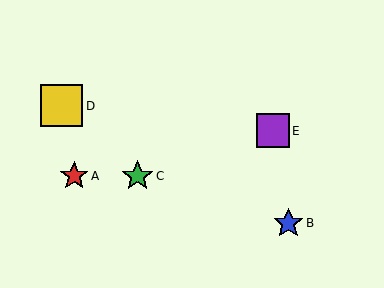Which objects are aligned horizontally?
Objects A, C are aligned horizontally.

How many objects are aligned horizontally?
2 objects (A, C) are aligned horizontally.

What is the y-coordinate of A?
Object A is at y≈176.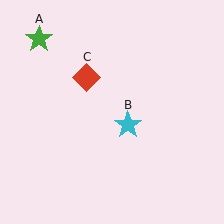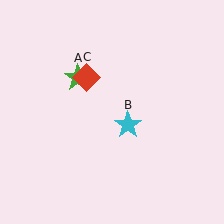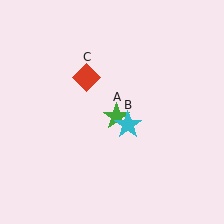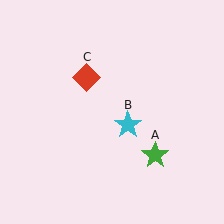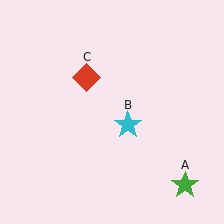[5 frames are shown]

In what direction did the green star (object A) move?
The green star (object A) moved down and to the right.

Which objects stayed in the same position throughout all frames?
Cyan star (object B) and red diamond (object C) remained stationary.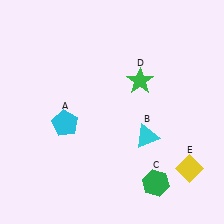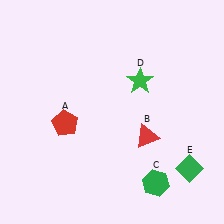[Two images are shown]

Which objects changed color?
A changed from cyan to red. B changed from cyan to red. E changed from yellow to green.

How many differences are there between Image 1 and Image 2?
There are 3 differences between the two images.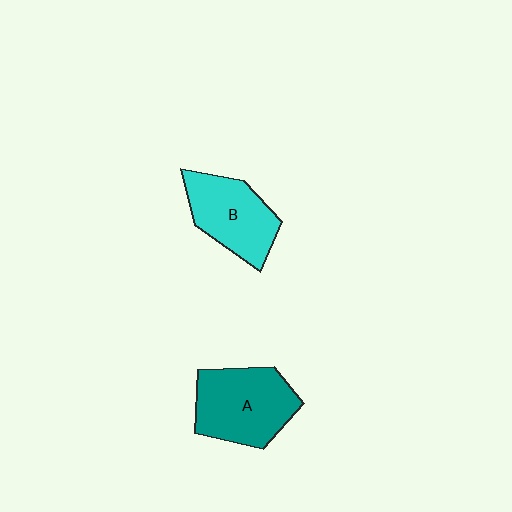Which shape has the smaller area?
Shape B (cyan).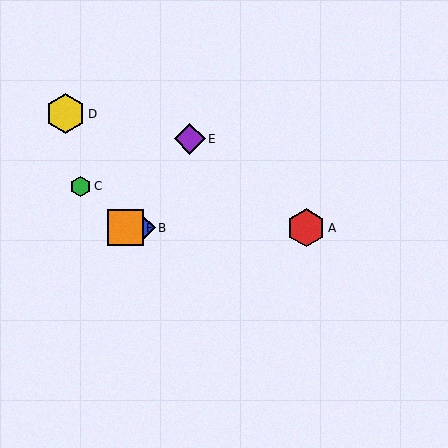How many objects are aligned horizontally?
3 objects (A, B, F) are aligned horizontally.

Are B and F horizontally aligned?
Yes, both are at y≈228.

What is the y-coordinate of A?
Object A is at y≈228.